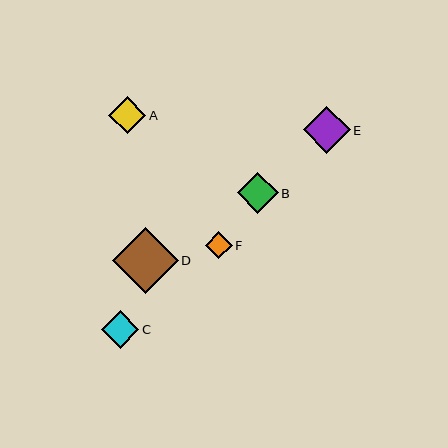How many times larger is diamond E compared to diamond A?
Diamond E is approximately 1.3 times the size of diamond A.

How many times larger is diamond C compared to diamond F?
Diamond C is approximately 1.4 times the size of diamond F.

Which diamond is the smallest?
Diamond F is the smallest with a size of approximately 27 pixels.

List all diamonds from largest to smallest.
From largest to smallest: D, E, B, C, A, F.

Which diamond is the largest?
Diamond D is the largest with a size of approximately 66 pixels.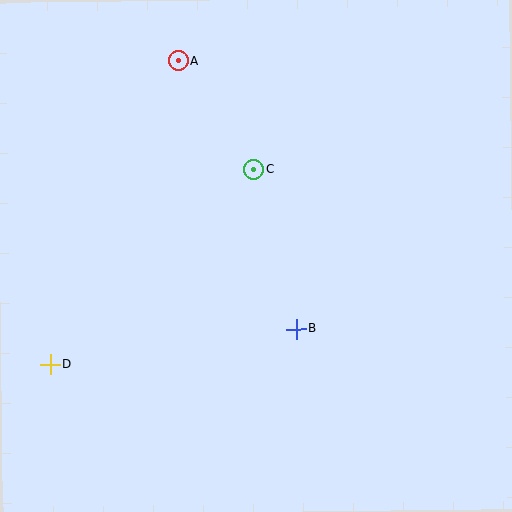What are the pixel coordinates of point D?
Point D is at (50, 365).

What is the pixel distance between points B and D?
The distance between B and D is 248 pixels.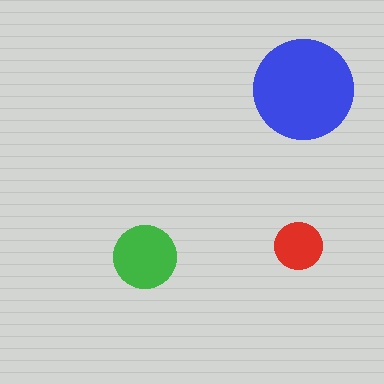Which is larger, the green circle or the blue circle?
The blue one.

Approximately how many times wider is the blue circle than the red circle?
About 2 times wider.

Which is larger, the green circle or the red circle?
The green one.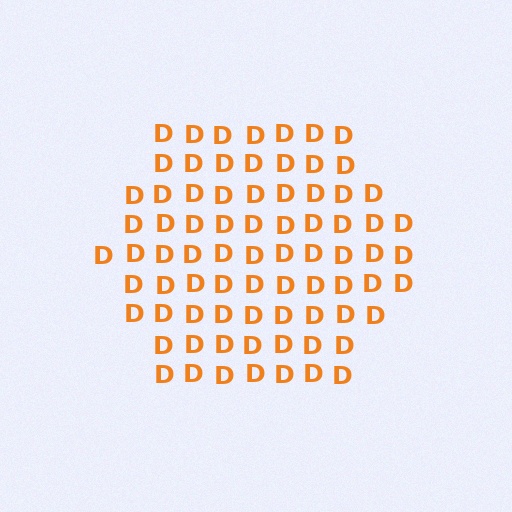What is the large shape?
The large shape is a hexagon.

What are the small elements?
The small elements are letter D's.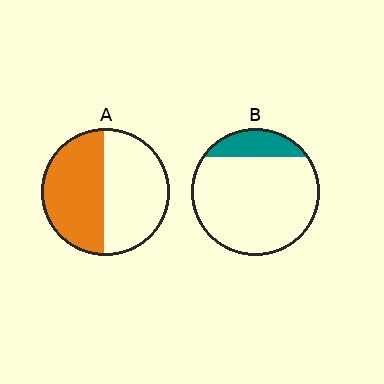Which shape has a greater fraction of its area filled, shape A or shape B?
Shape A.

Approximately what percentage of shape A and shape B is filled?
A is approximately 50% and B is approximately 15%.